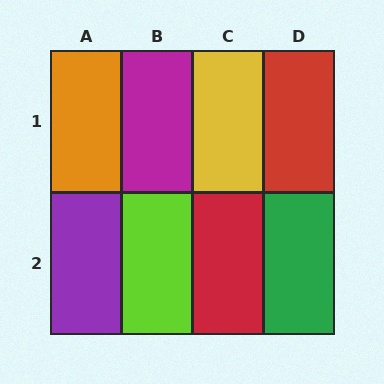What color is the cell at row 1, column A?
Orange.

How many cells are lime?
1 cell is lime.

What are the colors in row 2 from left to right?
Purple, lime, red, green.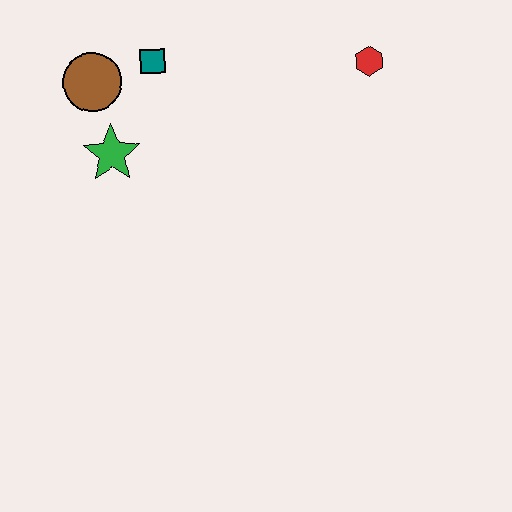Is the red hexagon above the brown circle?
Yes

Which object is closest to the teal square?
The brown circle is closest to the teal square.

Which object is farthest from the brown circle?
The red hexagon is farthest from the brown circle.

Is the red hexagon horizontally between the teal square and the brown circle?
No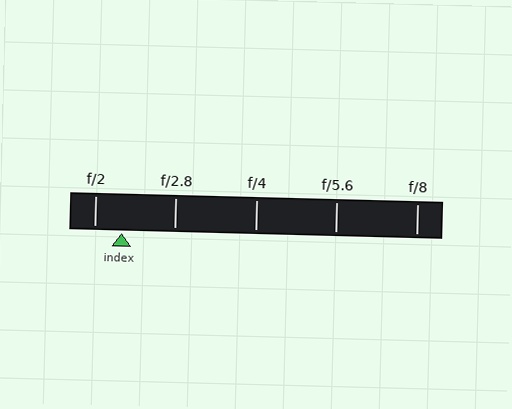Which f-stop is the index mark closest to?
The index mark is closest to f/2.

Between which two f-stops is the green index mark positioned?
The index mark is between f/2 and f/2.8.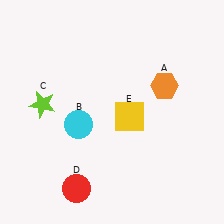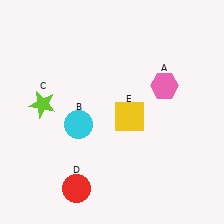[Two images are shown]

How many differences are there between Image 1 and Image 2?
There is 1 difference between the two images.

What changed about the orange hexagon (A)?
In Image 1, A is orange. In Image 2, it changed to pink.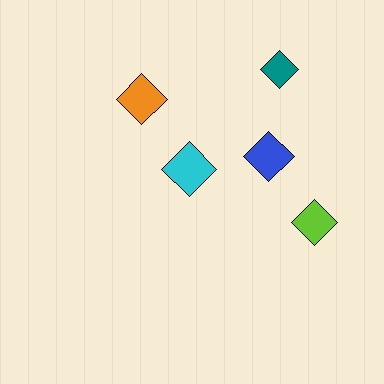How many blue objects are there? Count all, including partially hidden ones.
There is 1 blue object.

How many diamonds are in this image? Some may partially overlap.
There are 5 diamonds.